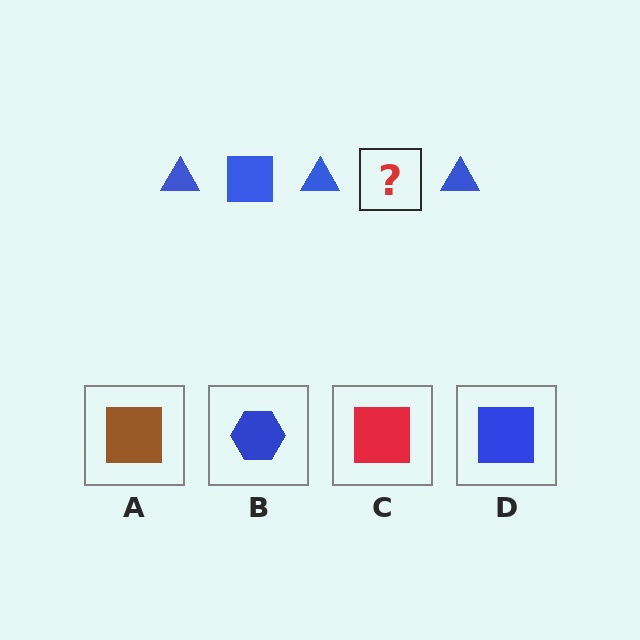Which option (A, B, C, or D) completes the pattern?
D.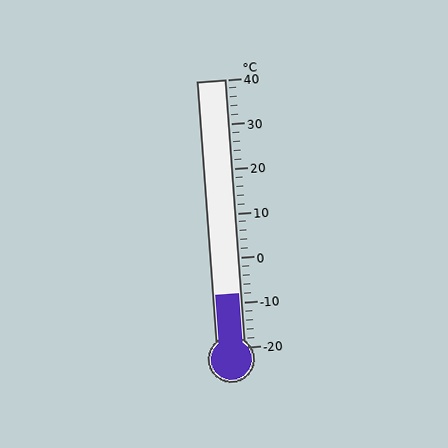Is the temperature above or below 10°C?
The temperature is below 10°C.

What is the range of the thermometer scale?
The thermometer scale ranges from -20°C to 40°C.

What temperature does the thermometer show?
The thermometer shows approximately -8°C.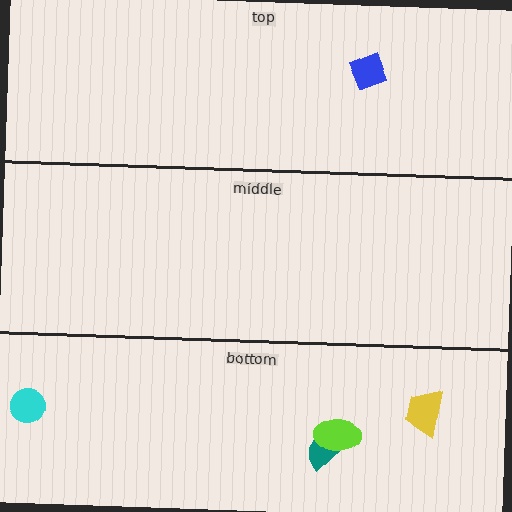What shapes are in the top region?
The blue diamond.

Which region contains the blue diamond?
The top region.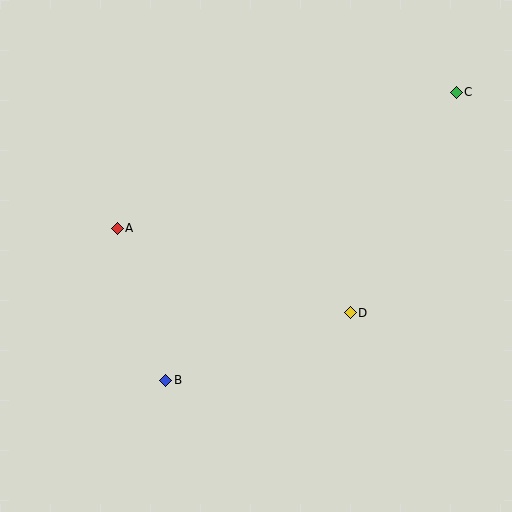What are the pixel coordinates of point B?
Point B is at (166, 380).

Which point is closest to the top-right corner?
Point C is closest to the top-right corner.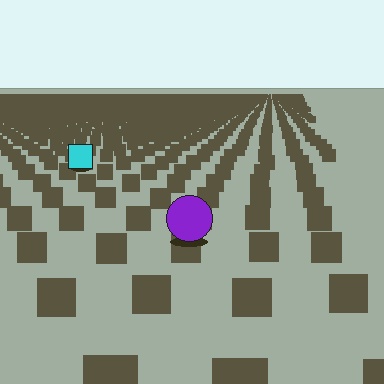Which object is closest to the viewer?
The purple circle is closest. The texture marks near it are larger and more spread out.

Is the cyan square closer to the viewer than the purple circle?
No. The purple circle is closer — you can tell from the texture gradient: the ground texture is coarser near it.